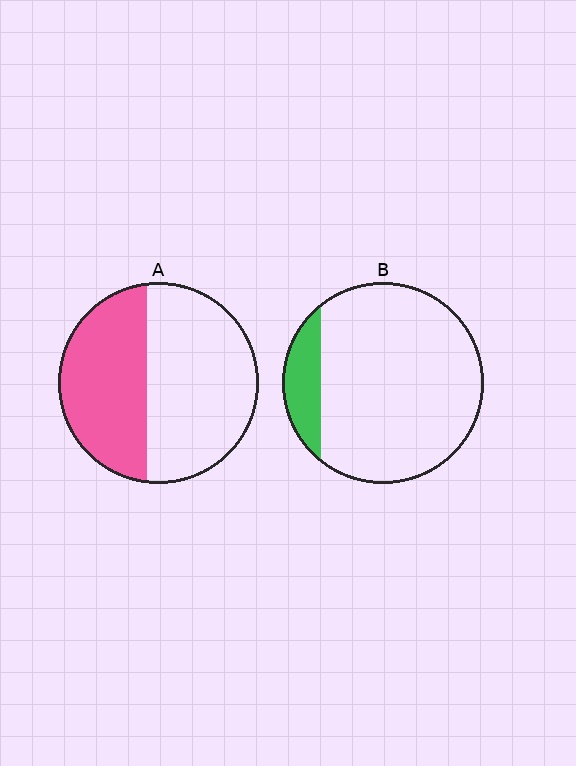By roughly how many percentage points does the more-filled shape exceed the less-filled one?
By roughly 30 percentage points (A over B).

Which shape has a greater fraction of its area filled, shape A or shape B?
Shape A.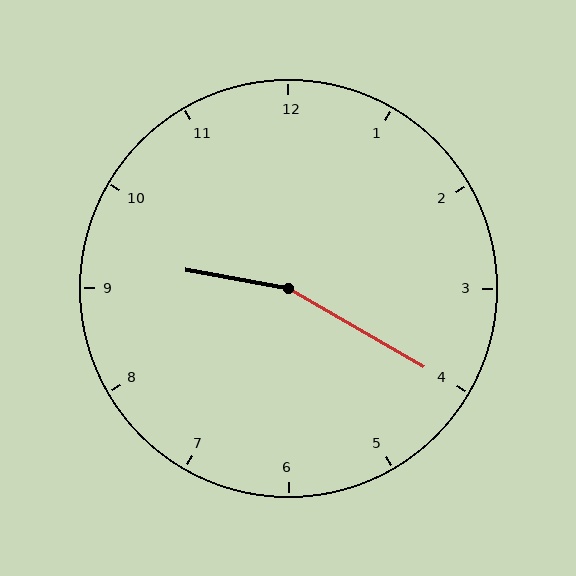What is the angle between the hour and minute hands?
Approximately 160 degrees.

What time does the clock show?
9:20.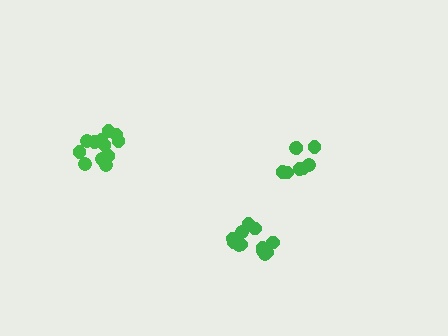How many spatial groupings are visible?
There are 3 spatial groupings.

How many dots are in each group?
Group 1: 12 dots, Group 2: 8 dots, Group 3: 12 dots (32 total).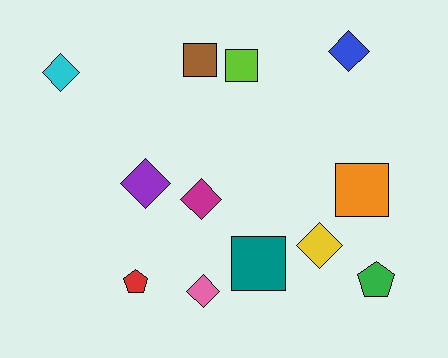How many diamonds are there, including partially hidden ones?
There are 6 diamonds.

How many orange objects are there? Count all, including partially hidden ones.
There is 1 orange object.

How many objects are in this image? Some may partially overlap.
There are 12 objects.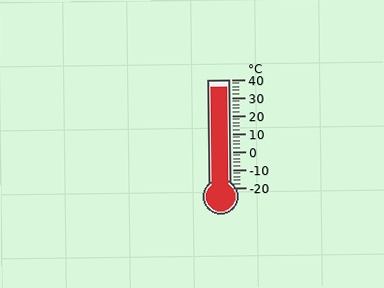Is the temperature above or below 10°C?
The temperature is above 10°C.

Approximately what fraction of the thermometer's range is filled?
The thermometer is filled to approximately 95% of its range.